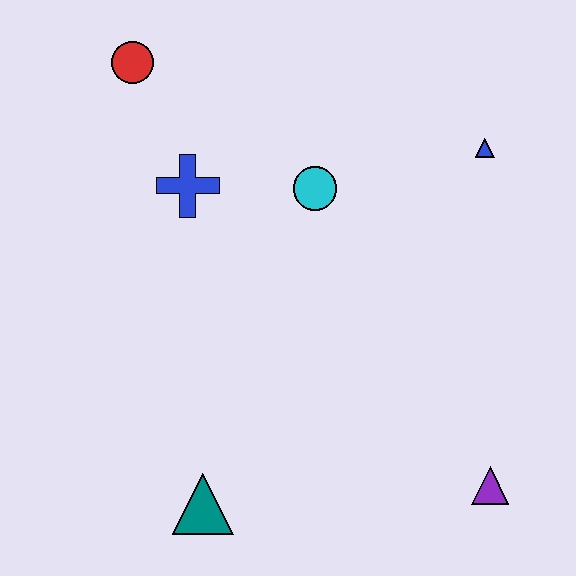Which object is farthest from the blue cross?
The purple triangle is farthest from the blue cross.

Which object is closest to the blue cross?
The cyan circle is closest to the blue cross.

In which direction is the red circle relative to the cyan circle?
The red circle is to the left of the cyan circle.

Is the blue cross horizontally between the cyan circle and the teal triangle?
No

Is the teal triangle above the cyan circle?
No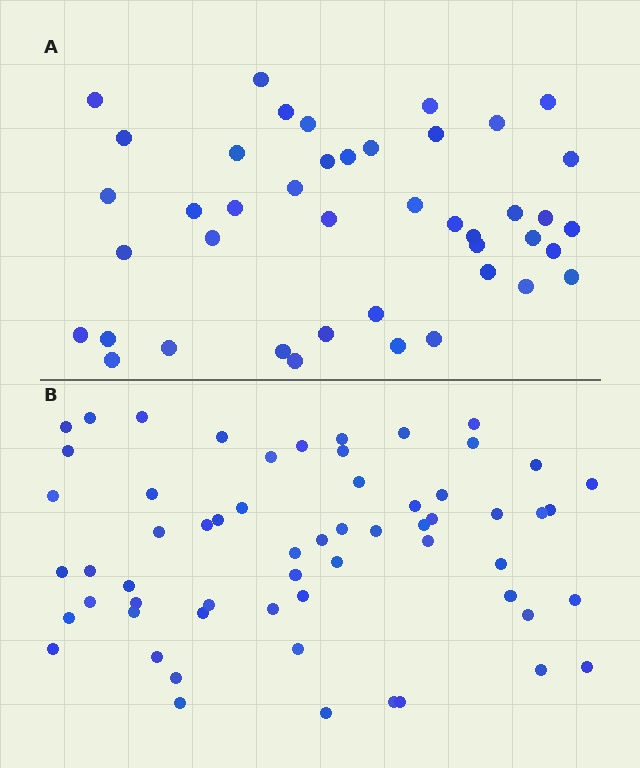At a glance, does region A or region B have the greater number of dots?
Region B (the bottom region) has more dots.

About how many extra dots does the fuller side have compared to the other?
Region B has approximately 15 more dots than region A.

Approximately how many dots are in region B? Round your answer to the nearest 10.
About 60 dots.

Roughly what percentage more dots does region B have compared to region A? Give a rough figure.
About 40% more.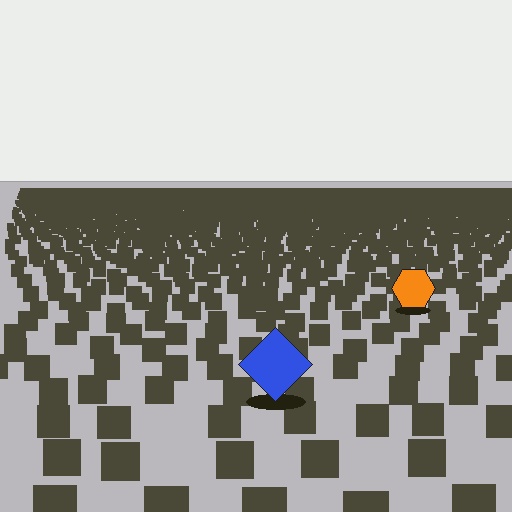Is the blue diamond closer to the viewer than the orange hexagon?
Yes. The blue diamond is closer — you can tell from the texture gradient: the ground texture is coarser near it.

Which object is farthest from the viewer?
The orange hexagon is farthest from the viewer. It appears smaller and the ground texture around it is denser.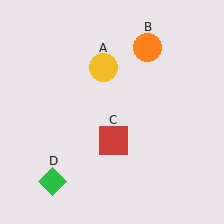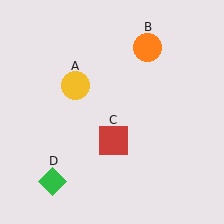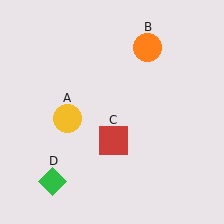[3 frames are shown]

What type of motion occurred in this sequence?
The yellow circle (object A) rotated counterclockwise around the center of the scene.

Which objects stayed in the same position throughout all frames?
Orange circle (object B) and red square (object C) and green diamond (object D) remained stationary.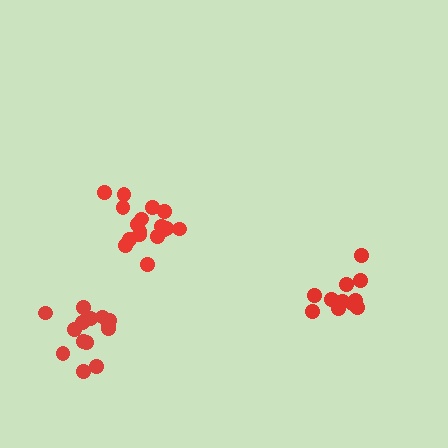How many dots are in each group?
Group 1: 17 dots, Group 2: 11 dots, Group 3: 14 dots (42 total).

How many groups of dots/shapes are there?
There are 3 groups.